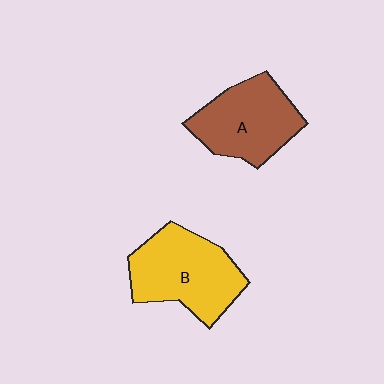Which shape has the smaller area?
Shape A (brown).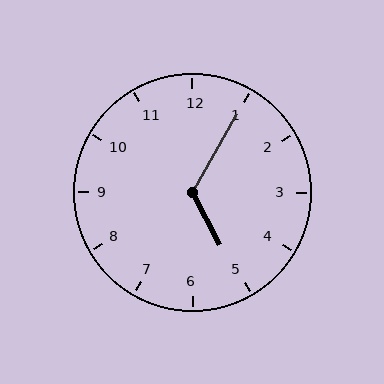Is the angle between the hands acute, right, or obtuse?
It is obtuse.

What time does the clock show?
5:05.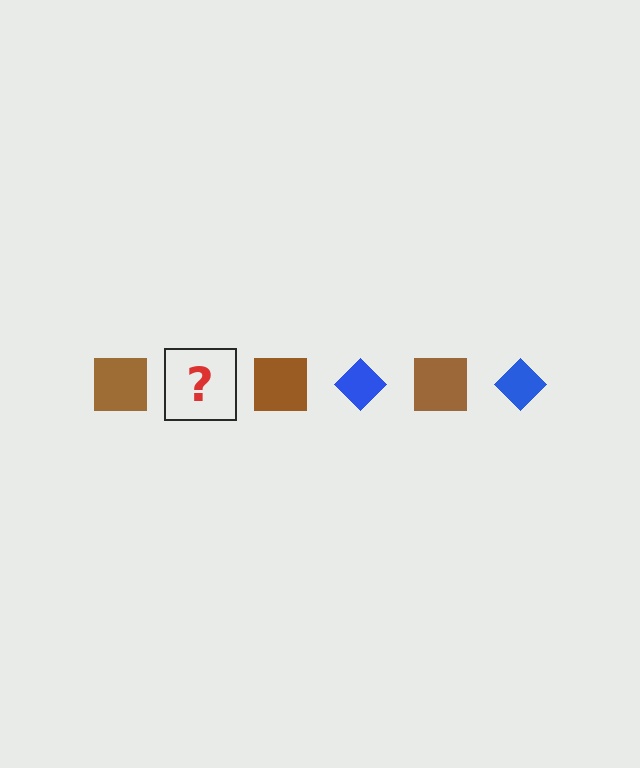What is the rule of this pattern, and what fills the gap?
The rule is that the pattern alternates between brown square and blue diamond. The gap should be filled with a blue diamond.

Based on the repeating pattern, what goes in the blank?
The blank should be a blue diamond.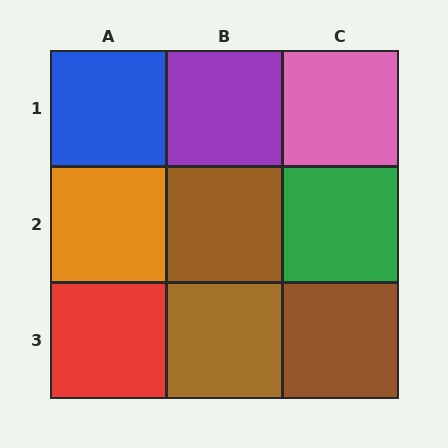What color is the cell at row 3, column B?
Brown.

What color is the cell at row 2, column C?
Green.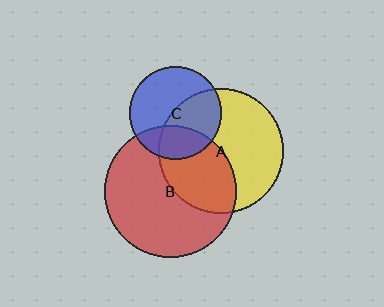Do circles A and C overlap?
Yes.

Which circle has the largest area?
Circle B (red).